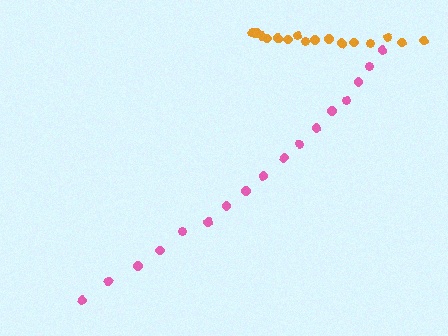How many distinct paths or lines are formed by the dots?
There are 2 distinct paths.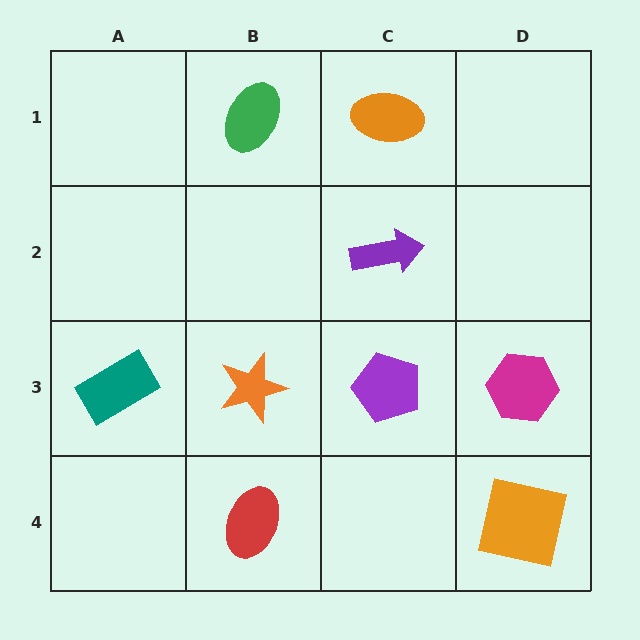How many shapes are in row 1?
2 shapes.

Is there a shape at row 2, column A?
No, that cell is empty.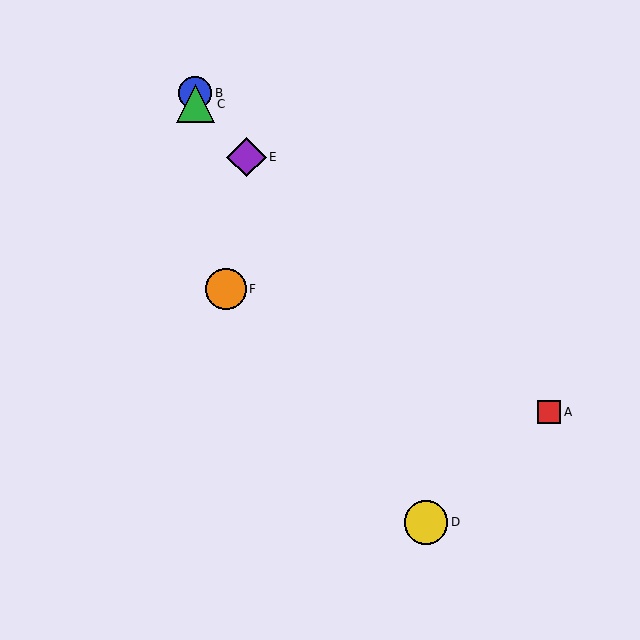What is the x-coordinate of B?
Object B is at x≈195.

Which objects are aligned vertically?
Objects B, C are aligned vertically.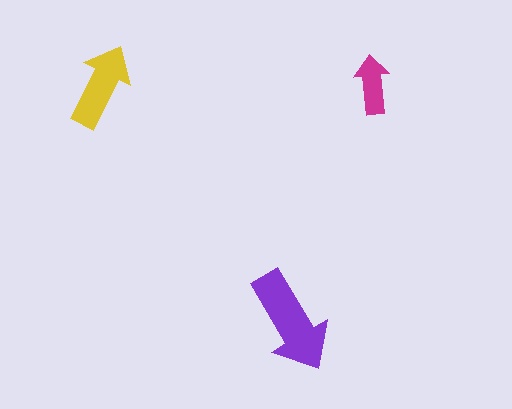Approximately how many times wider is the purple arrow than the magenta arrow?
About 2 times wider.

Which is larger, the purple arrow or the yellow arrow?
The purple one.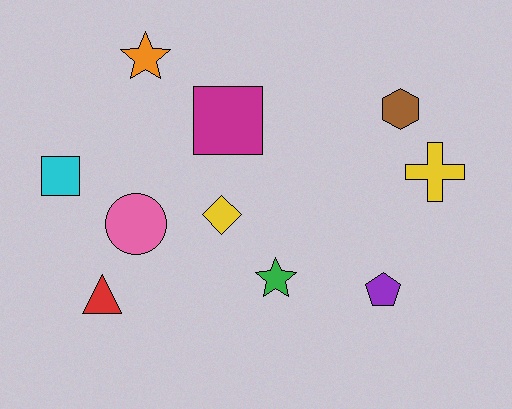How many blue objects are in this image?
There are no blue objects.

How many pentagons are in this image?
There is 1 pentagon.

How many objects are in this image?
There are 10 objects.